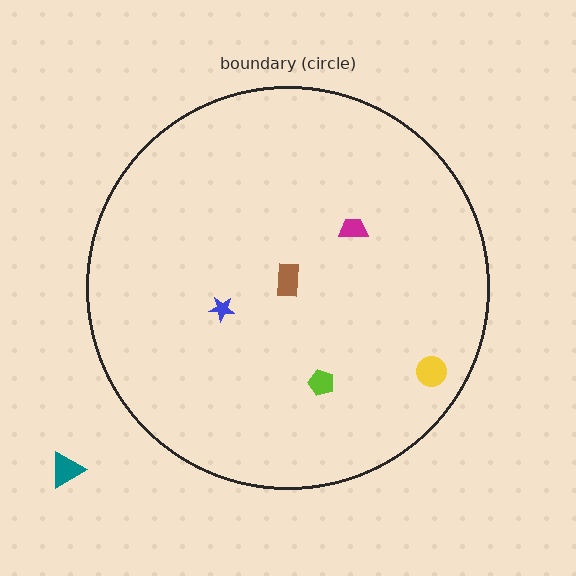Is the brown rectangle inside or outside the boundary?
Inside.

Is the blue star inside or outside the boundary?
Inside.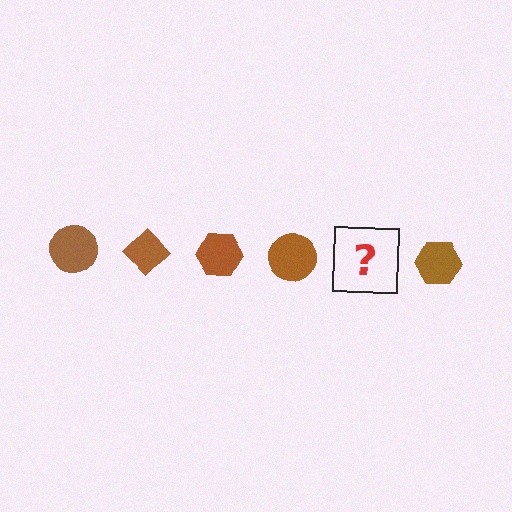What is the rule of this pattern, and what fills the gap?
The rule is that the pattern cycles through circle, diamond, hexagon shapes in brown. The gap should be filled with a brown diamond.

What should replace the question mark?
The question mark should be replaced with a brown diamond.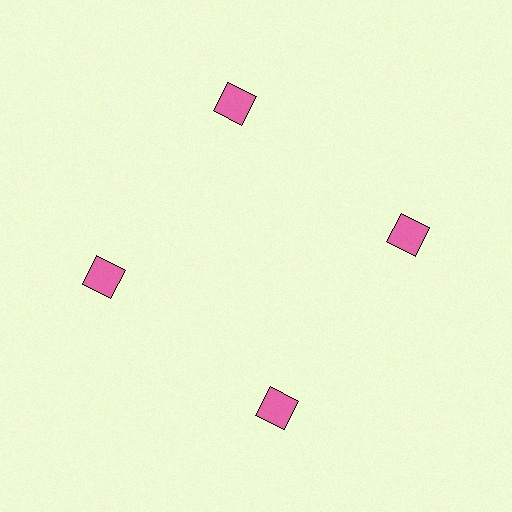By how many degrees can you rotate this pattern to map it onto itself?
The pattern maps onto itself every 90 degrees of rotation.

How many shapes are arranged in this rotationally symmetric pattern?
There are 4 shapes, arranged in 4 groups of 1.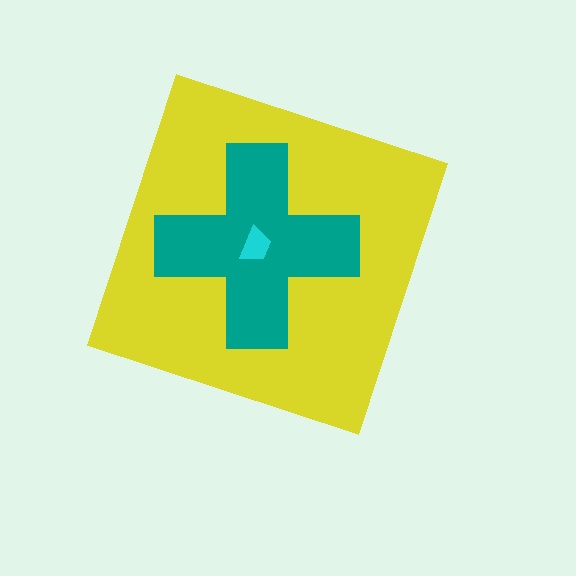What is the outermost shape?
The yellow diamond.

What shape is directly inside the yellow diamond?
The teal cross.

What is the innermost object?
The cyan trapezoid.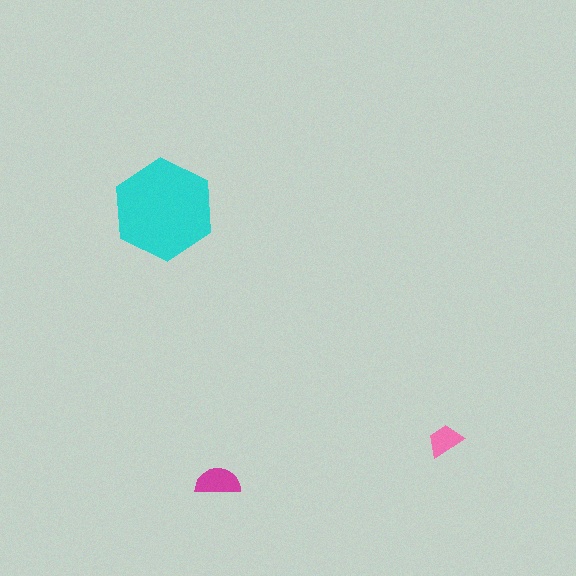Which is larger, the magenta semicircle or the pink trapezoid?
The magenta semicircle.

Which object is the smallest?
The pink trapezoid.